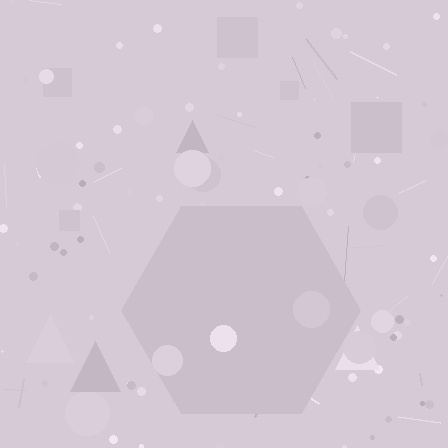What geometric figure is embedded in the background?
A hexagon is embedded in the background.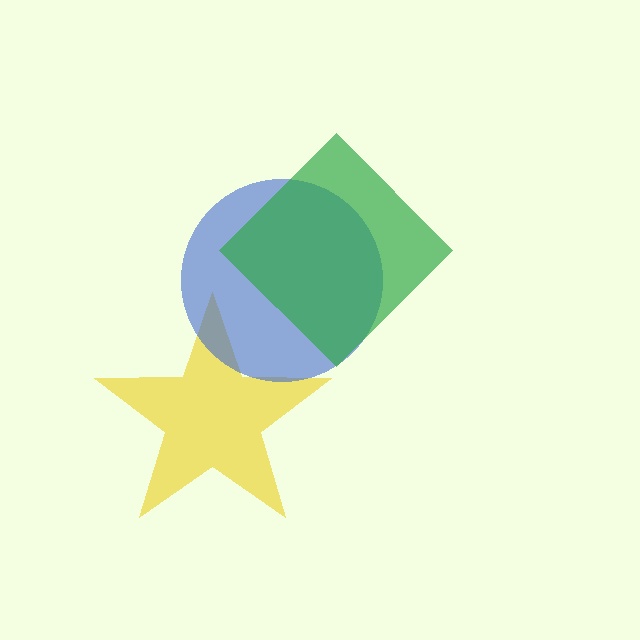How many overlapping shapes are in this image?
There are 3 overlapping shapes in the image.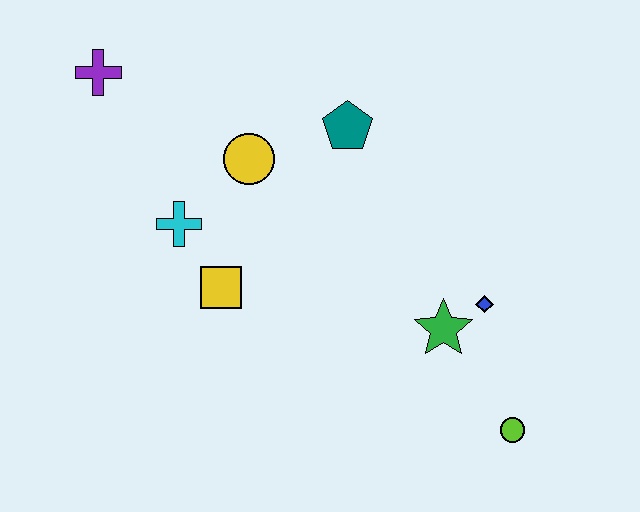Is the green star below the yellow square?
Yes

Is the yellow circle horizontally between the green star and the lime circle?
No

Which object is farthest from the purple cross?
The lime circle is farthest from the purple cross.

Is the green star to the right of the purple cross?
Yes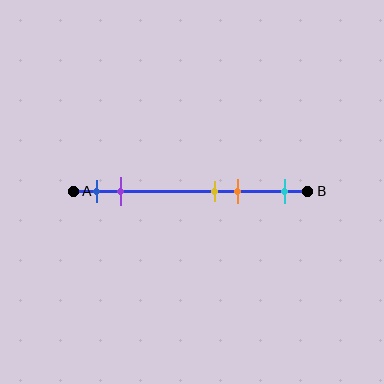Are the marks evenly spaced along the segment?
No, the marks are not evenly spaced.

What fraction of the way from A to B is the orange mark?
The orange mark is approximately 70% (0.7) of the way from A to B.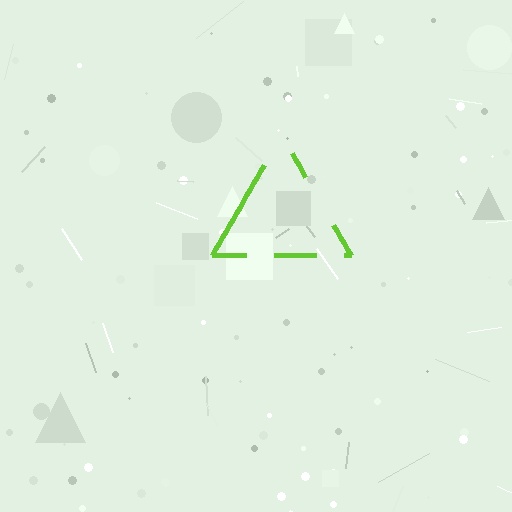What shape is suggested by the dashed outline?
The dashed outline suggests a triangle.